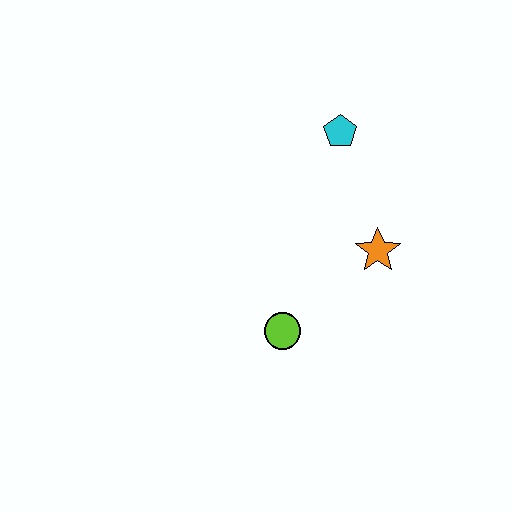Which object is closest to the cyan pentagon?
The orange star is closest to the cyan pentagon.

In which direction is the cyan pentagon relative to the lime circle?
The cyan pentagon is above the lime circle.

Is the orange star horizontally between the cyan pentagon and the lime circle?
No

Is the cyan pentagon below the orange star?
No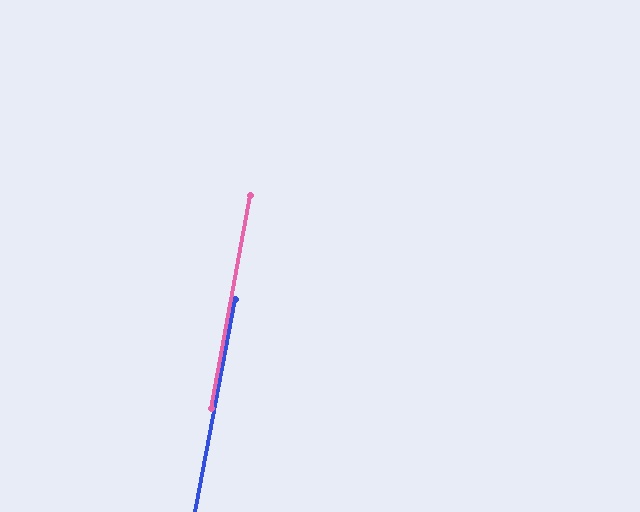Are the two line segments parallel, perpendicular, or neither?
Parallel — their directions differ by only 0.5°.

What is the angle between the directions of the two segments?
Approximately 0 degrees.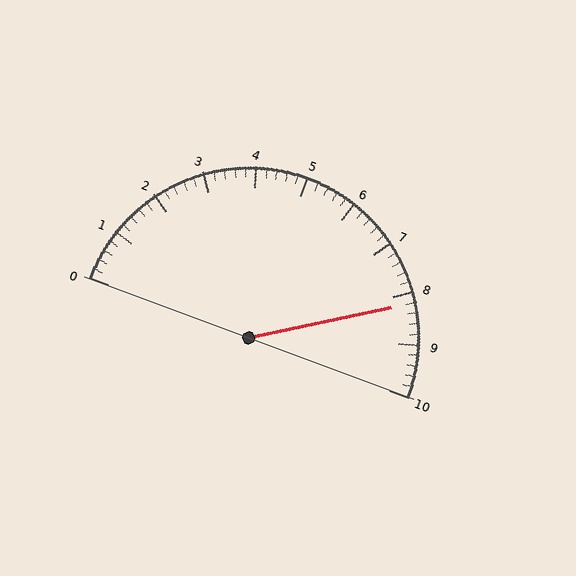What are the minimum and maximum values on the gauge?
The gauge ranges from 0 to 10.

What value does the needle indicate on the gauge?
The needle indicates approximately 8.2.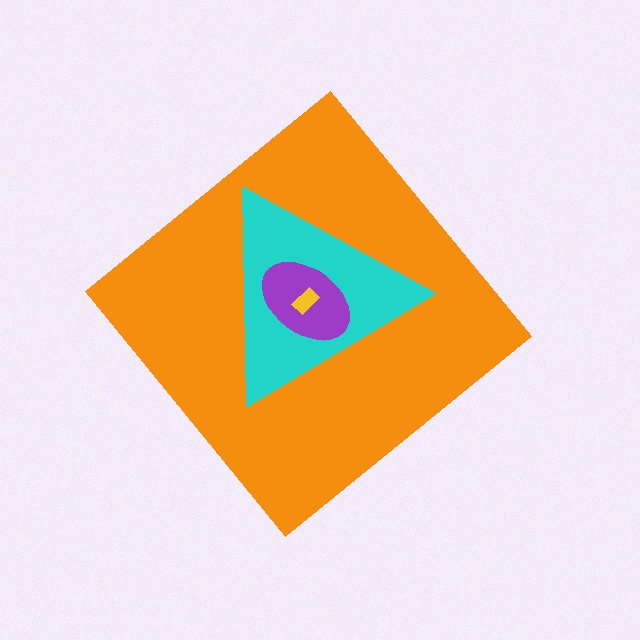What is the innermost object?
The yellow rectangle.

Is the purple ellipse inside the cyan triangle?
Yes.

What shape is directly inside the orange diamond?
The cyan triangle.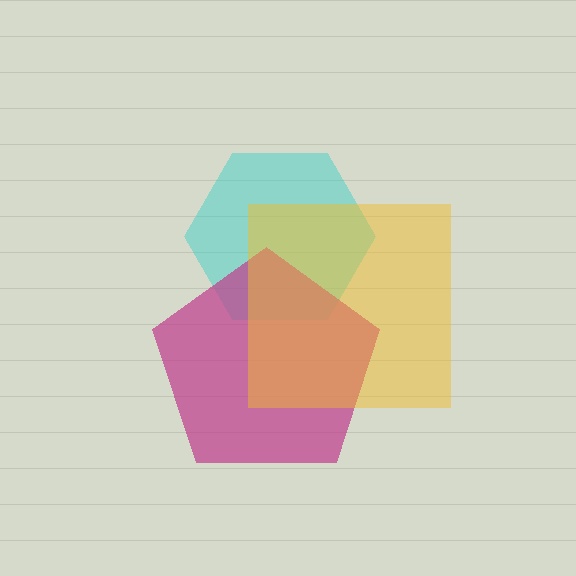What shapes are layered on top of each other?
The layered shapes are: a cyan hexagon, a magenta pentagon, a yellow square.